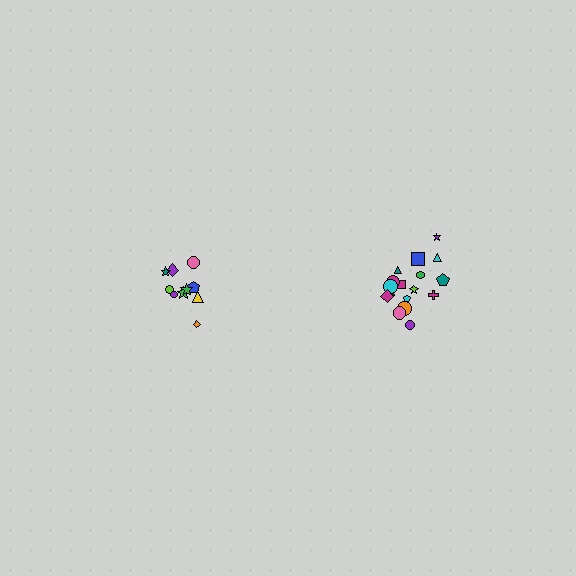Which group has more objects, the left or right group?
The right group.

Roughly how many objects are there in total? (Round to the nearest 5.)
Roughly 30 objects in total.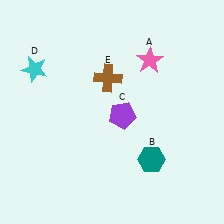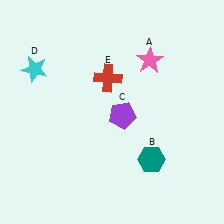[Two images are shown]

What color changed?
The cross (E) changed from brown in Image 1 to red in Image 2.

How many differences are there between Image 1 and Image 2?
There is 1 difference between the two images.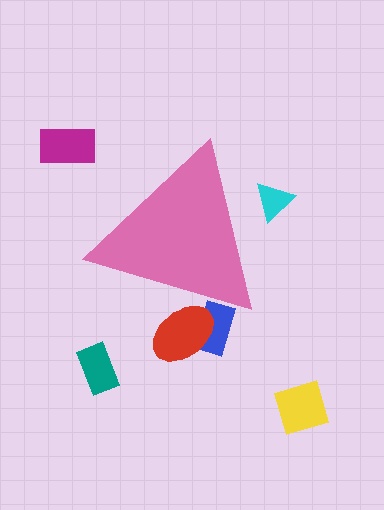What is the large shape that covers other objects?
A pink triangle.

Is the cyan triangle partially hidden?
Yes, the cyan triangle is partially hidden behind the pink triangle.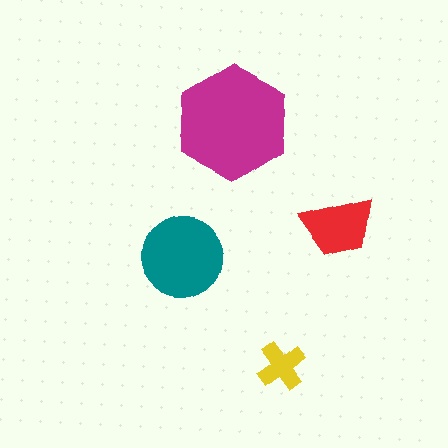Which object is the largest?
The magenta hexagon.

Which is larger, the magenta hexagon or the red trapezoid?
The magenta hexagon.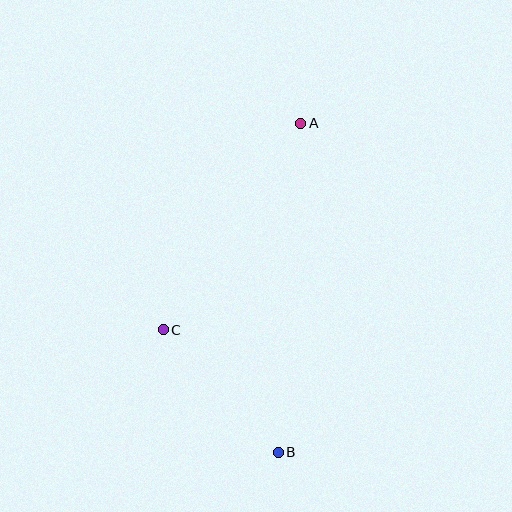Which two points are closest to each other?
Points B and C are closest to each other.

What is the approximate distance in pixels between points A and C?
The distance between A and C is approximately 248 pixels.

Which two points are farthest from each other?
Points A and B are farthest from each other.